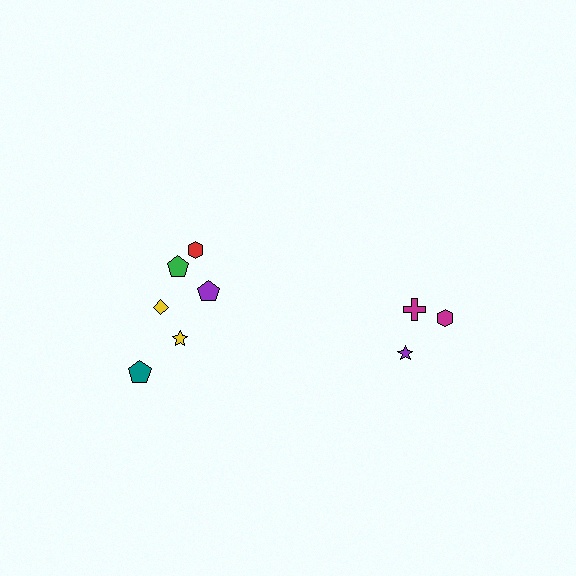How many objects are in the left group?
There are 6 objects.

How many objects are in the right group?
There are 3 objects.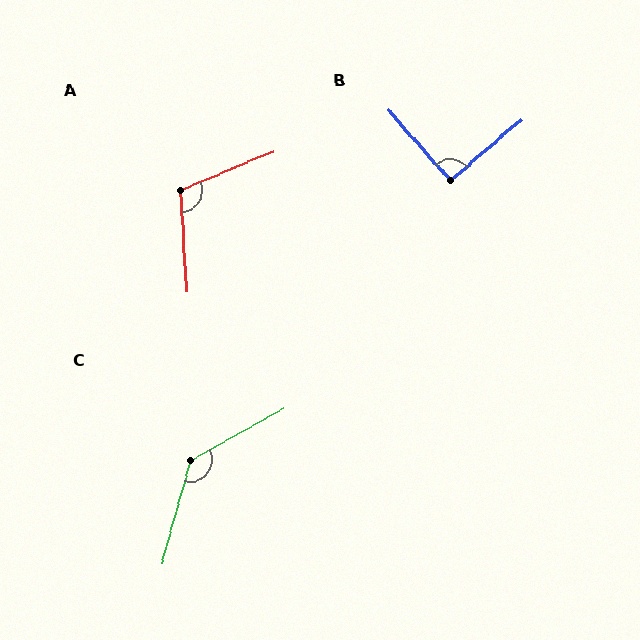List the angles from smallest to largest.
B (91°), A (109°), C (135°).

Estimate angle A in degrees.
Approximately 109 degrees.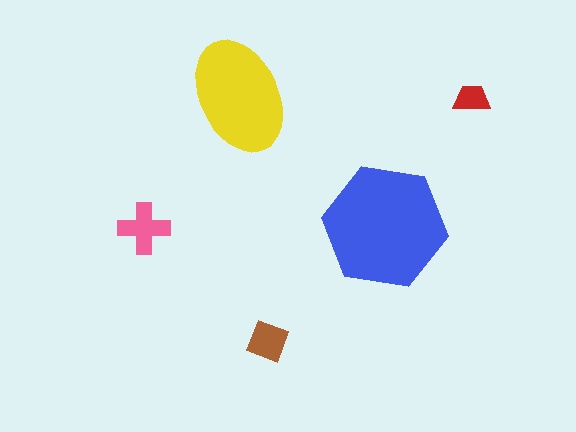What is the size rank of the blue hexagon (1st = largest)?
1st.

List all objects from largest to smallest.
The blue hexagon, the yellow ellipse, the pink cross, the brown square, the red trapezoid.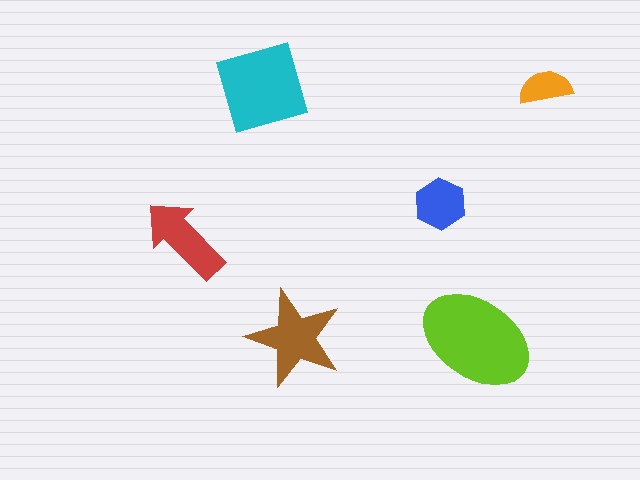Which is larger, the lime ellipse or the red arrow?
The lime ellipse.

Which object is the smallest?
The orange semicircle.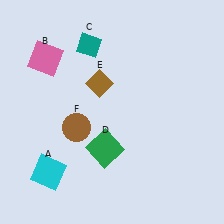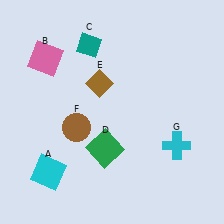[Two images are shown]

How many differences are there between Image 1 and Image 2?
There is 1 difference between the two images.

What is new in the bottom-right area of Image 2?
A cyan cross (G) was added in the bottom-right area of Image 2.